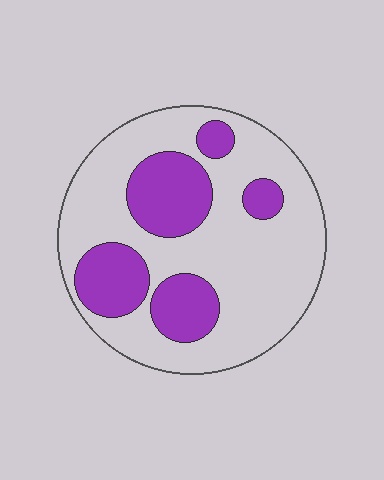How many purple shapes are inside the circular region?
5.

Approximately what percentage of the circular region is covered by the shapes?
Approximately 30%.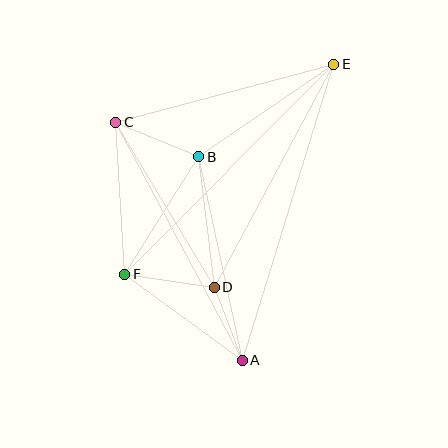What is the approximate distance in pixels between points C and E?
The distance between C and E is approximately 226 pixels.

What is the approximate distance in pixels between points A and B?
The distance between A and B is approximately 208 pixels.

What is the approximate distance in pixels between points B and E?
The distance between B and E is approximately 164 pixels.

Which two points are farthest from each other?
Points A and E are farthest from each other.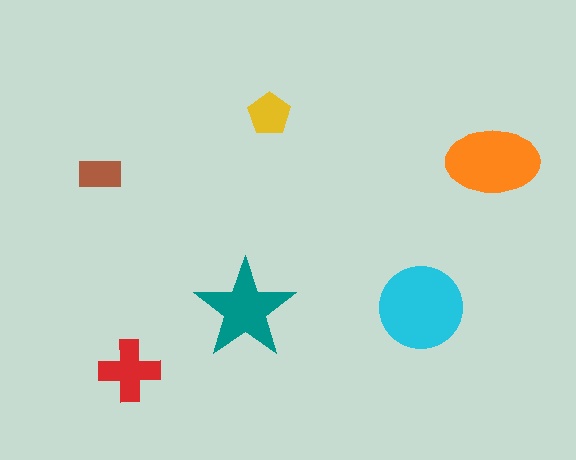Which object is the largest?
The cyan circle.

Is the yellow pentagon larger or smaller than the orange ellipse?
Smaller.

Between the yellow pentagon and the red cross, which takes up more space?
The red cross.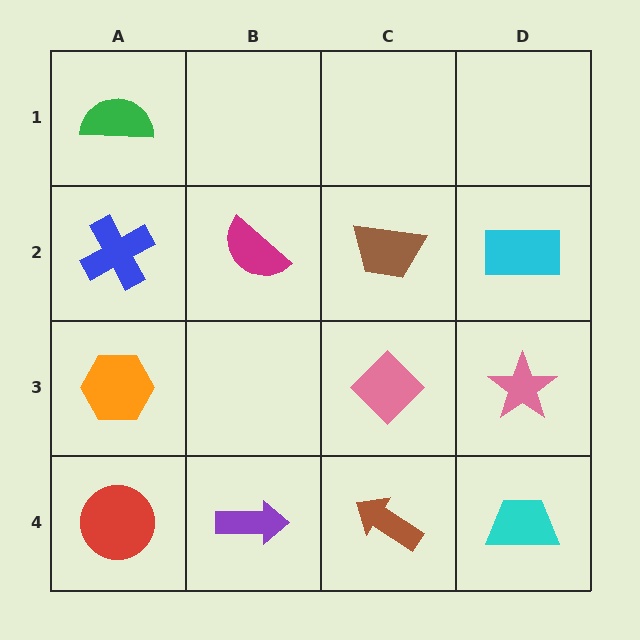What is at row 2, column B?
A magenta semicircle.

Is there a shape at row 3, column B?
No, that cell is empty.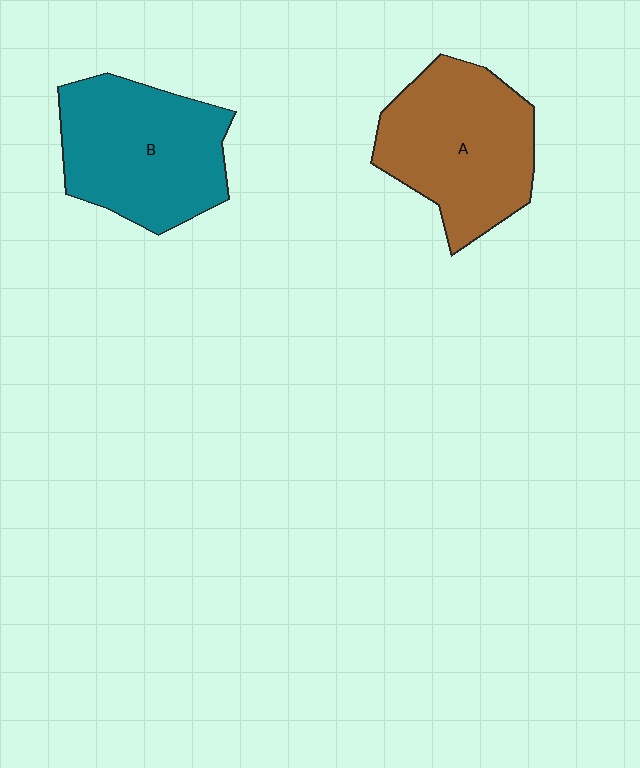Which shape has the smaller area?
Shape B (teal).